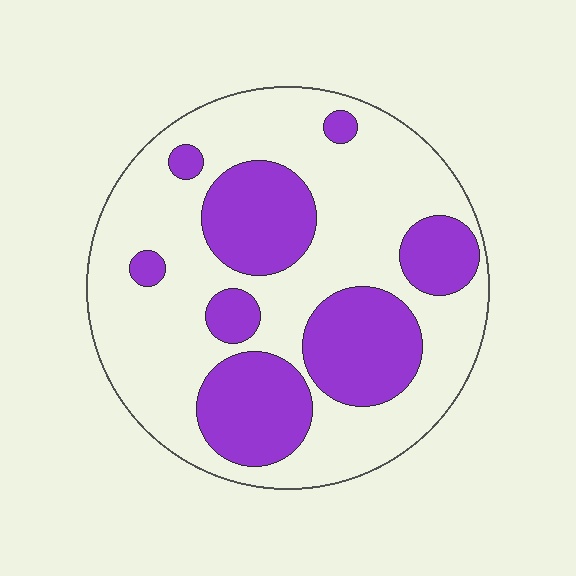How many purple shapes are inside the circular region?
8.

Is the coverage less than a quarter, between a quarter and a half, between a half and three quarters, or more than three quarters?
Between a quarter and a half.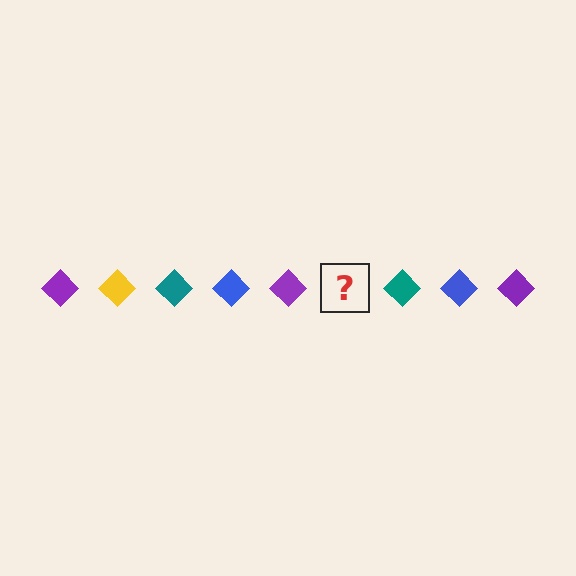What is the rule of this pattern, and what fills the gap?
The rule is that the pattern cycles through purple, yellow, teal, blue diamonds. The gap should be filled with a yellow diamond.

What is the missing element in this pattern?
The missing element is a yellow diamond.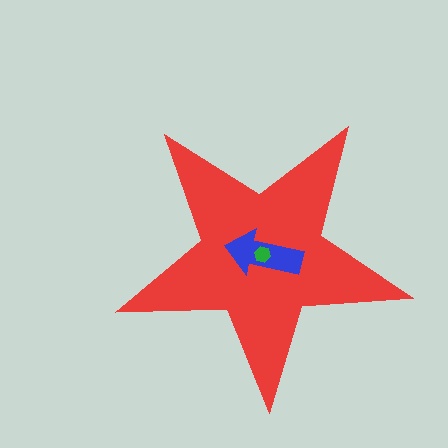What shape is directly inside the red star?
The blue arrow.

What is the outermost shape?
The red star.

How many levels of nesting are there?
3.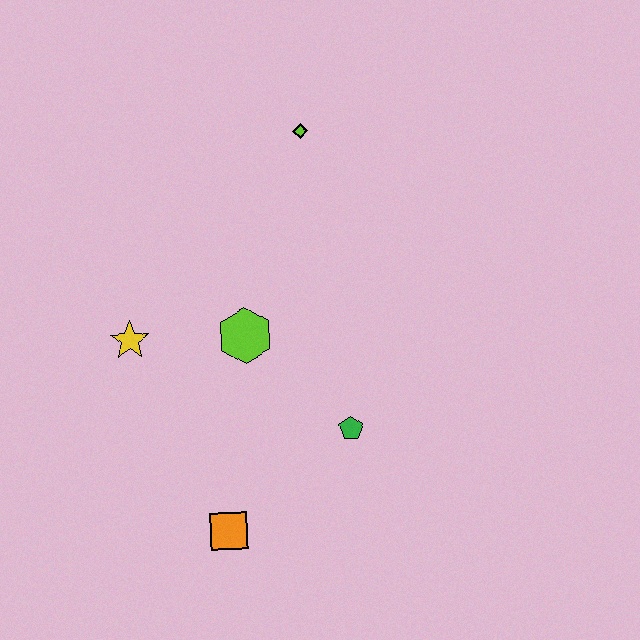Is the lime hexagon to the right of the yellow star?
Yes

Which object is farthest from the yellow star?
The lime diamond is farthest from the yellow star.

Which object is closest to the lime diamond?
The lime hexagon is closest to the lime diamond.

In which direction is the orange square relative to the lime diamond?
The orange square is below the lime diamond.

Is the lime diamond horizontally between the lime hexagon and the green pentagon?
Yes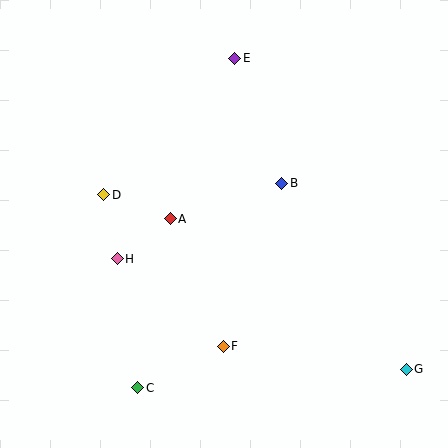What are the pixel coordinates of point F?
Point F is at (223, 346).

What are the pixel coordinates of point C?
Point C is at (138, 388).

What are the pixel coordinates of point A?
Point A is at (170, 219).